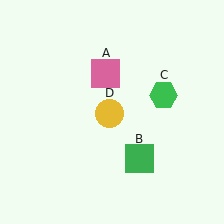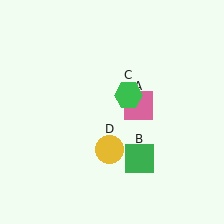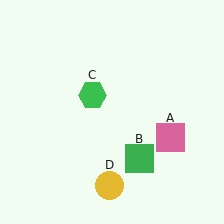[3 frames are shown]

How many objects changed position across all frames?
3 objects changed position: pink square (object A), green hexagon (object C), yellow circle (object D).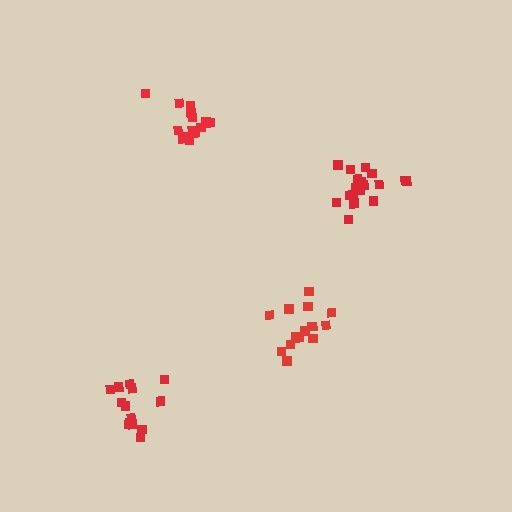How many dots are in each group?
Group 1: 17 dots, Group 2: 14 dots, Group 3: 18 dots, Group 4: 15 dots (64 total).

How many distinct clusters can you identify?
There are 4 distinct clusters.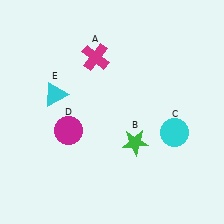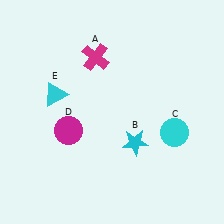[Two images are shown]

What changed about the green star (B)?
In Image 1, B is green. In Image 2, it changed to cyan.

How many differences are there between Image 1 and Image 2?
There is 1 difference between the two images.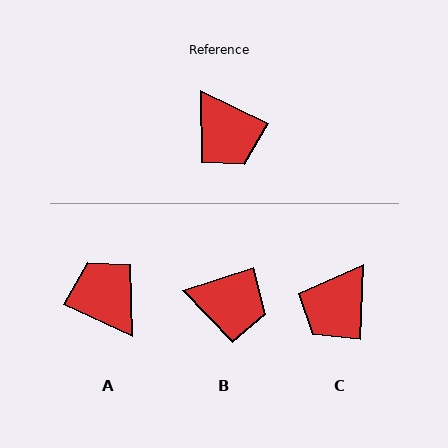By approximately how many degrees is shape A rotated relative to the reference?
Approximately 179 degrees clockwise.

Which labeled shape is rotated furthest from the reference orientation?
A, about 179 degrees away.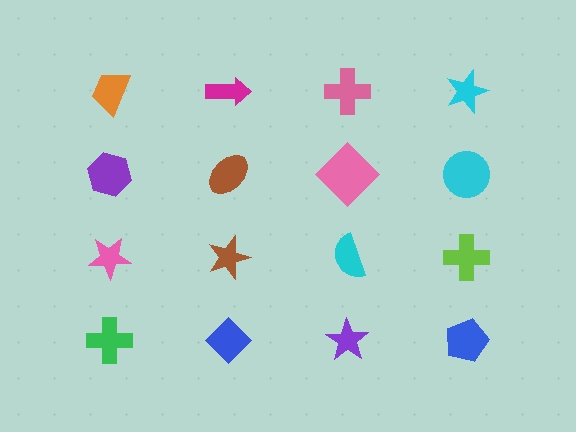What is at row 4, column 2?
A blue diamond.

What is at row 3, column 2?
A brown star.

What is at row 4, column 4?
A blue pentagon.